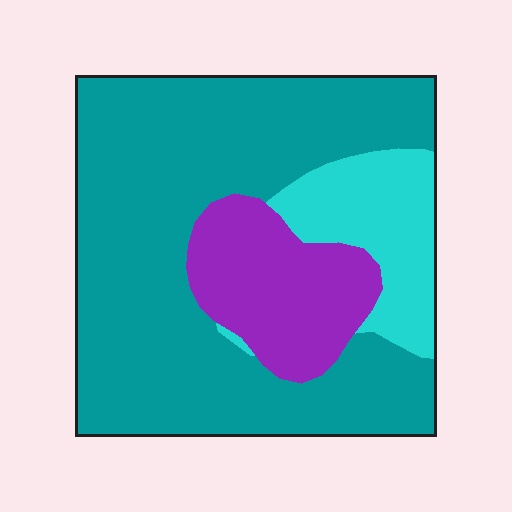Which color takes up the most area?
Teal, at roughly 65%.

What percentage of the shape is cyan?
Cyan takes up about one sixth (1/6) of the shape.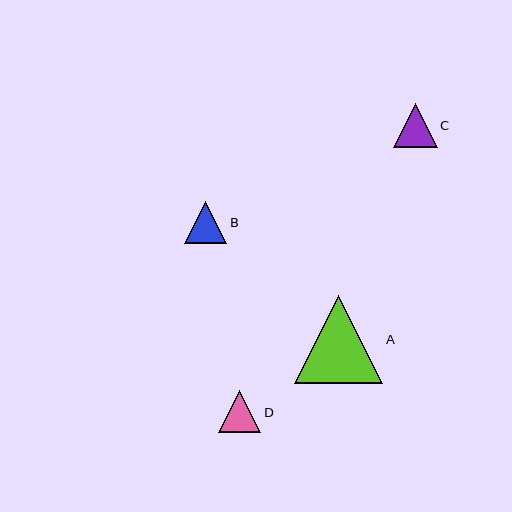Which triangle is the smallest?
Triangle D is the smallest with a size of approximately 42 pixels.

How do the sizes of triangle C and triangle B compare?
Triangle C and triangle B are approximately the same size.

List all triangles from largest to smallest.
From largest to smallest: A, C, B, D.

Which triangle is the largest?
Triangle A is the largest with a size of approximately 88 pixels.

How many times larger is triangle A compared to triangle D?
Triangle A is approximately 2.1 times the size of triangle D.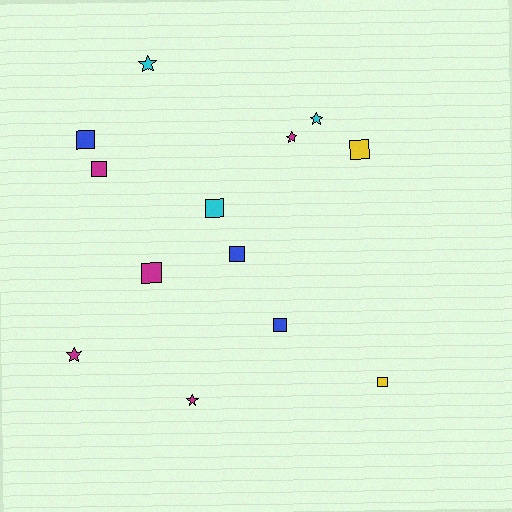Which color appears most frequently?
Magenta, with 5 objects.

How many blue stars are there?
There are no blue stars.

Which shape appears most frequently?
Square, with 8 objects.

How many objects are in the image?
There are 13 objects.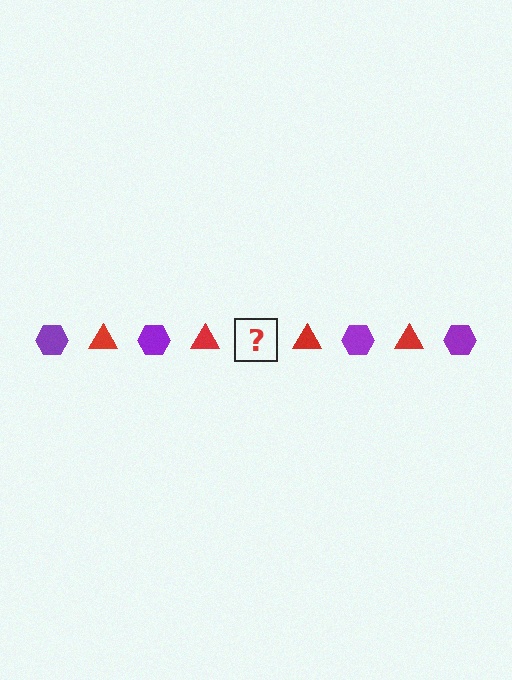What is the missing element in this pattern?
The missing element is a purple hexagon.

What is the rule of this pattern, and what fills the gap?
The rule is that the pattern alternates between purple hexagon and red triangle. The gap should be filled with a purple hexagon.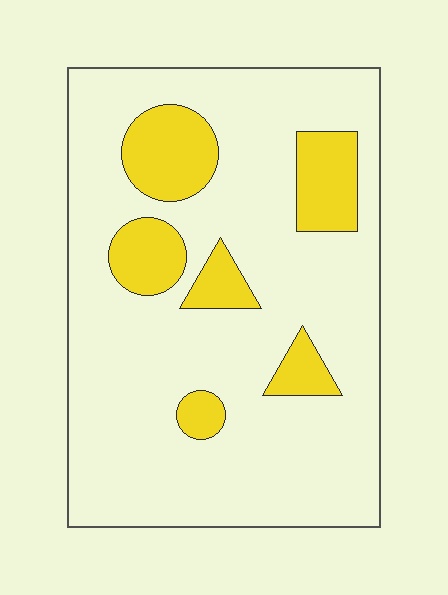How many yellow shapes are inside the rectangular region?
6.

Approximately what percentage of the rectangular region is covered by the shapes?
Approximately 20%.